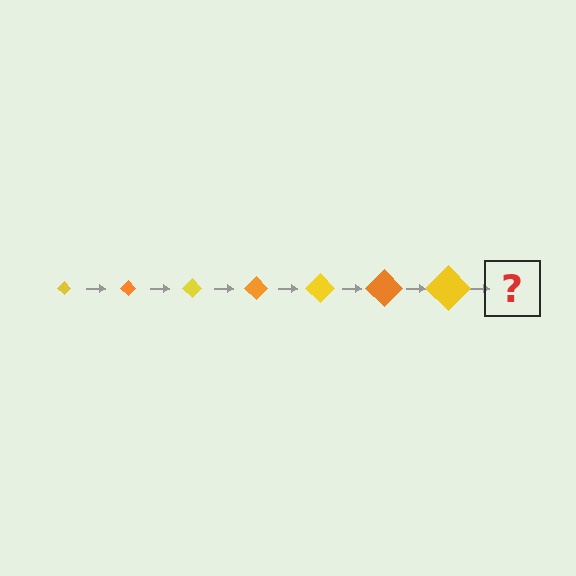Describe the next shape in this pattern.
It should be an orange diamond, larger than the previous one.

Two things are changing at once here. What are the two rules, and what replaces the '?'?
The two rules are that the diamond grows larger each step and the color cycles through yellow and orange. The '?' should be an orange diamond, larger than the previous one.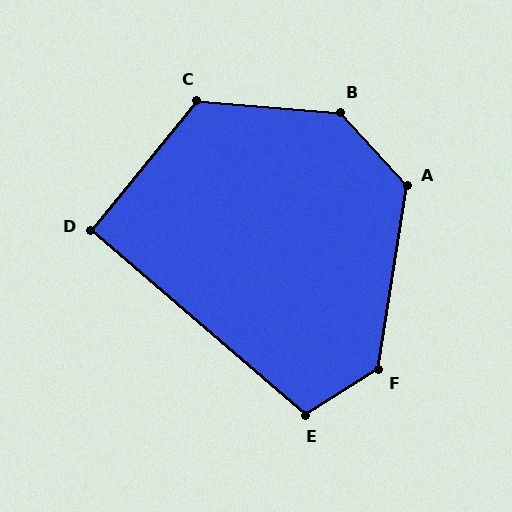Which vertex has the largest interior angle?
B, at approximately 137 degrees.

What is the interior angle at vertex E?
Approximately 107 degrees (obtuse).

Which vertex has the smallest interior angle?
D, at approximately 92 degrees.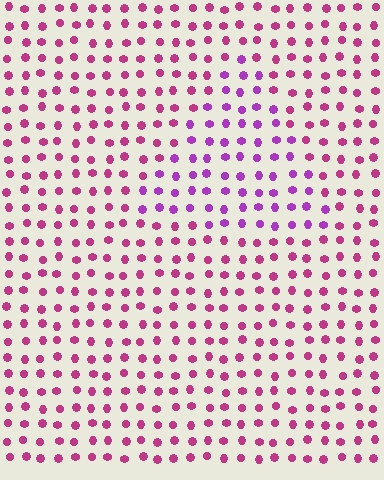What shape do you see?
I see a triangle.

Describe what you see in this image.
The image is filled with small magenta elements in a uniform arrangement. A triangle-shaped region is visible where the elements are tinted to a slightly different hue, forming a subtle color boundary.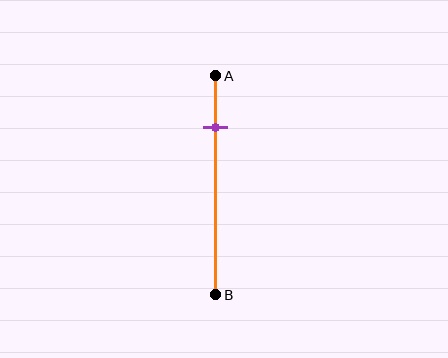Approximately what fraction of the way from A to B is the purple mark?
The purple mark is approximately 25% of the way from A to B.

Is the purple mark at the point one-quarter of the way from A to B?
Yes, the mark is approximately at the one-quarter point.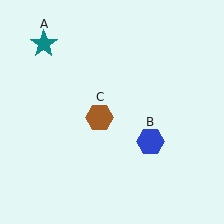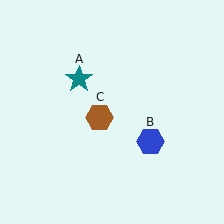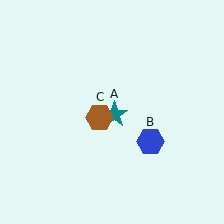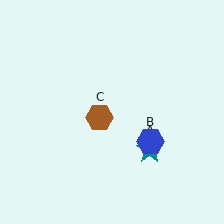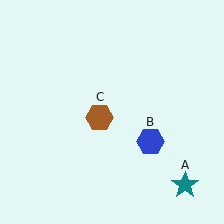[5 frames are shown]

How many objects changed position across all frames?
1 object changed position: teal star (object A).